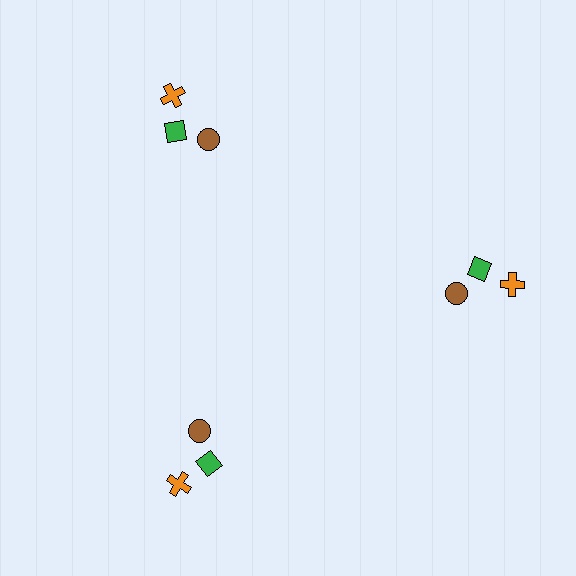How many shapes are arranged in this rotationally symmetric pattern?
There are 9 shapes, arranged in 3 groups of 3.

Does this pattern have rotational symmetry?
Yes, this pattern has 3-fold rotational symmetry. It looks the same after rotating 120 degrees around the center.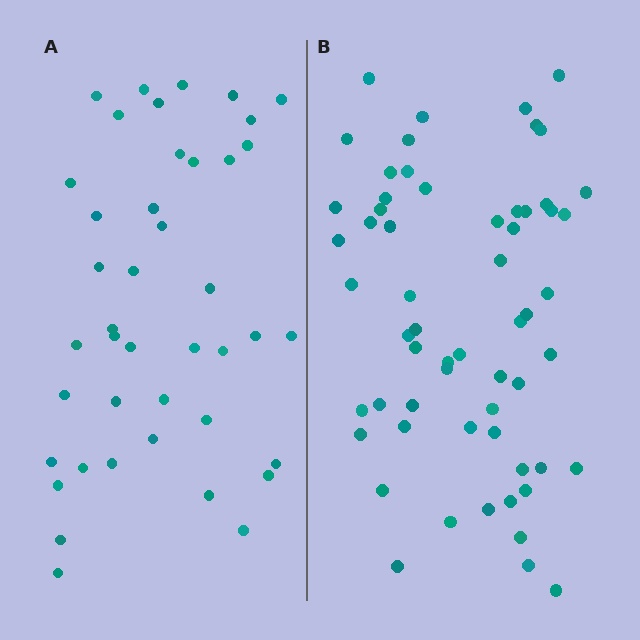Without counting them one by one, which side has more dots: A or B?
Region B (the right region) has more dots.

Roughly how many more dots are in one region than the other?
Region B has approximately 20 more dots than region A.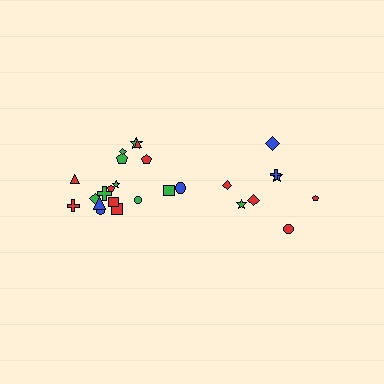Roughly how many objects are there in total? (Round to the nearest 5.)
Roughly 25 objects in total.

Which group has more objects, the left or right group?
The left group.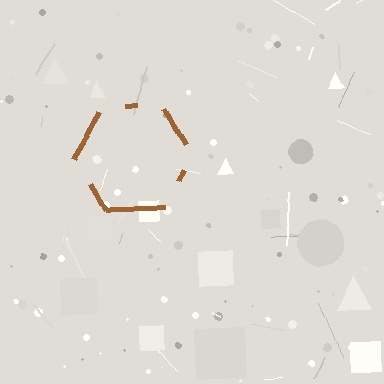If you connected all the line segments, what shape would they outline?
They would outline a hexagon.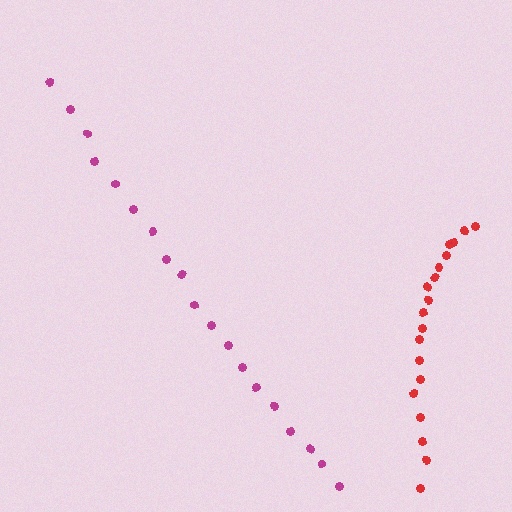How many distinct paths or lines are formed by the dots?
There are 2 distinct paths.